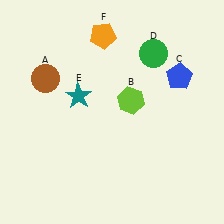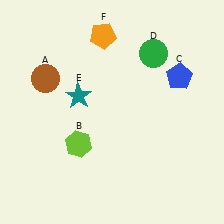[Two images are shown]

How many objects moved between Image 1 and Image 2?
1 object moved between the two images.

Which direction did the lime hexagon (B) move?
The lime hexagon (B) moved left.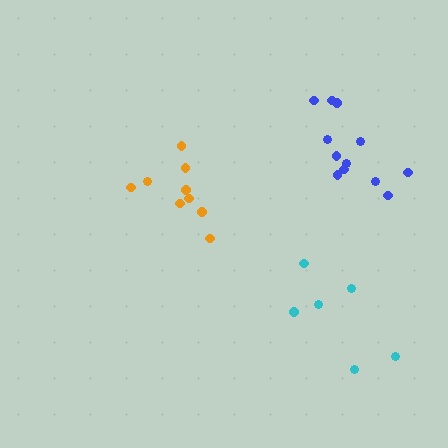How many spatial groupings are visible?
There are 3 spatial groupings.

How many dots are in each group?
Group 1: 12 dots, Group 2: 9 dots, Group 3: 6 dots (27 total).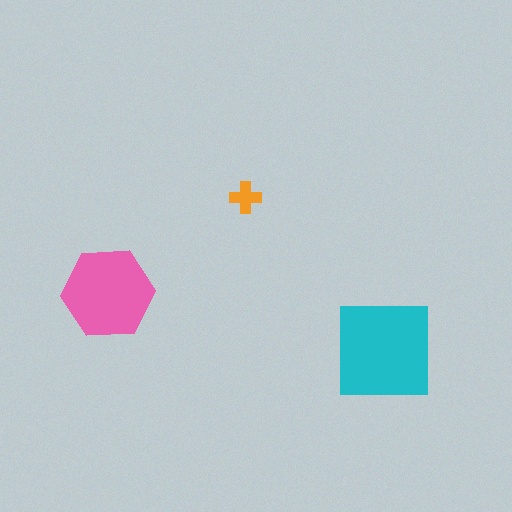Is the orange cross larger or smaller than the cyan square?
Smaller.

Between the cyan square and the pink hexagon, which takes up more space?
The cyan square.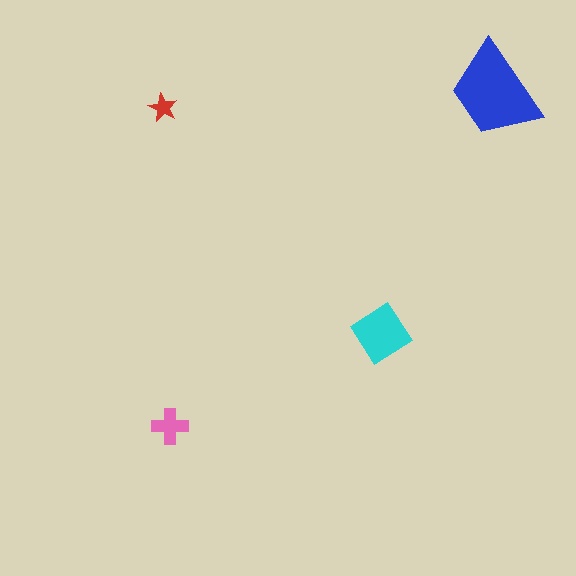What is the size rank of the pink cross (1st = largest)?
3rd.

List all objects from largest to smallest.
The blue trapezoid, the cyan diamond, the pink cross, the red star.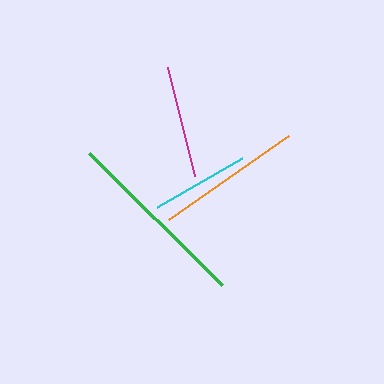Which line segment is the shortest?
The cyan line is the shortest at approximately 98 pixels.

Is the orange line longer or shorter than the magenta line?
The orange line is longer than the magenta line.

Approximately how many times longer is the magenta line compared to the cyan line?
The magenta line is approximately 1.1 times the length of the cyan line.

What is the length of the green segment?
The green segment is approximately 187 pixels long.